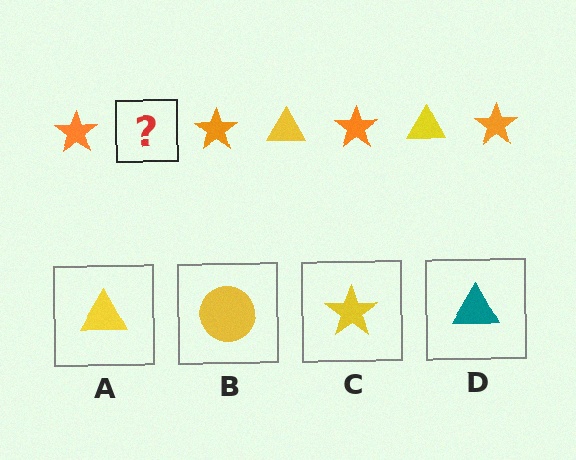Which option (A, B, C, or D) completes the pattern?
A.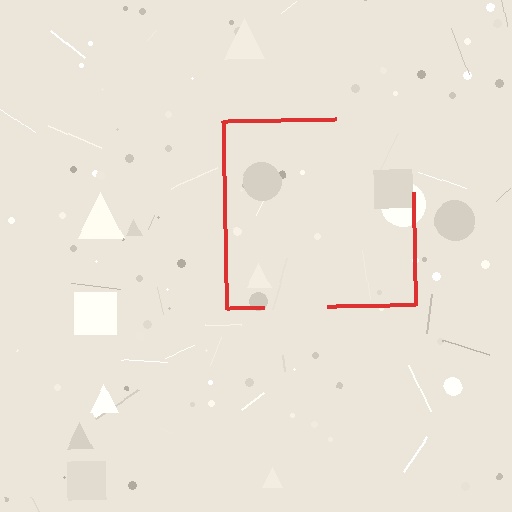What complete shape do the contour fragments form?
The contour fragments form a square.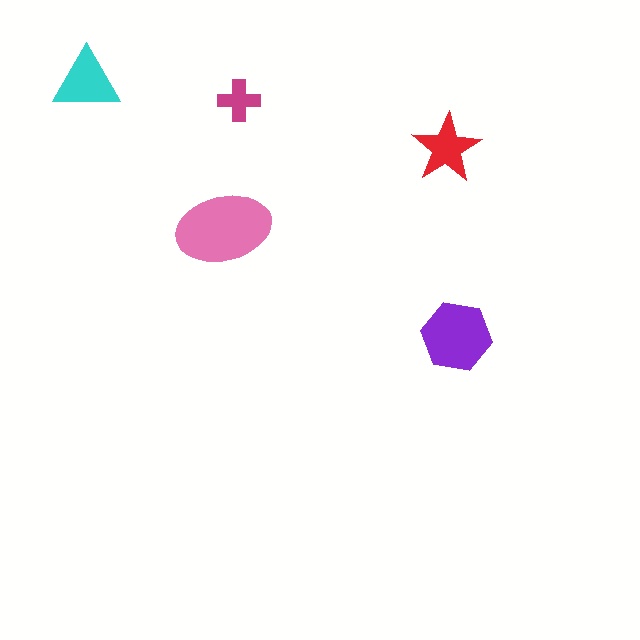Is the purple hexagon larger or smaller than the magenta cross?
Larger.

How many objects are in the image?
There are 5 objects in the image.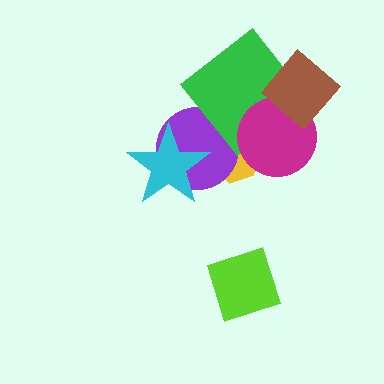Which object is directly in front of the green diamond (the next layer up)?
The magenta circle is directly in front of the green diamond.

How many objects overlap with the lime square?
0 objects overlap with the lime square.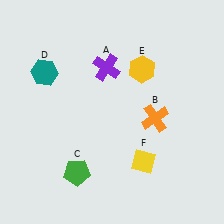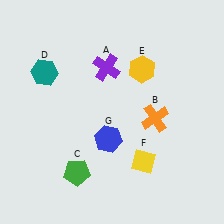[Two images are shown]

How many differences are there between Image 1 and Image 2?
There is 1 difference between the two images.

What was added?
A blue hexagon (G) was added in Image 2.